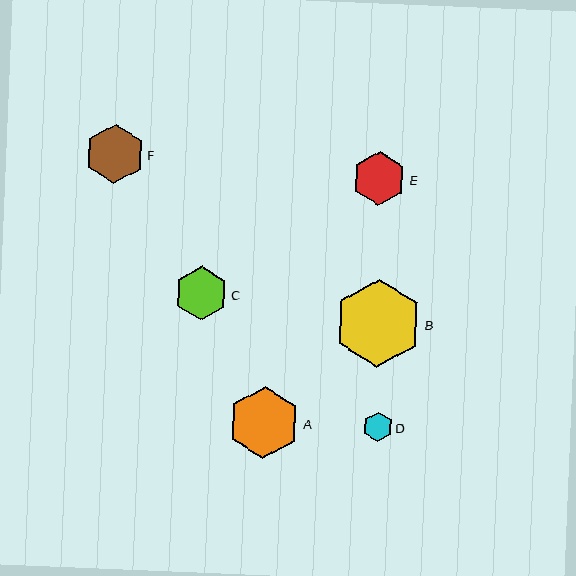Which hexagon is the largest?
Hexagon B is the largest with a size of approximately 88 pixels.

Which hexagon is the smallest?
Hexagon D is the smallest with a size of approximately 29 pixels.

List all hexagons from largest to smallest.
From largest to smallest: B, A, F, E, C, D.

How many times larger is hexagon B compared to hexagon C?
Hexagon B is approximately 1.6 times the size of hexagon C.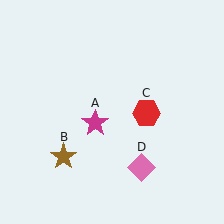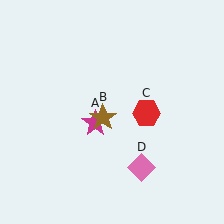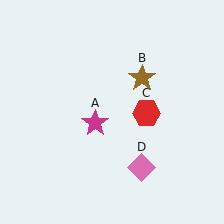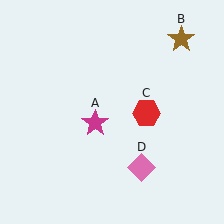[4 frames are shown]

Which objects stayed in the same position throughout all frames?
Magenta star (object A) and red hexagon (object C) and pink diamond (object D) remained stationary.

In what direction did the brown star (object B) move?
The brown star (object B) moved up and to the right.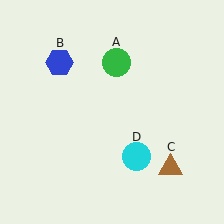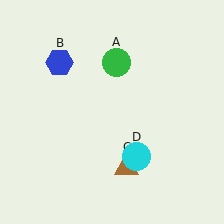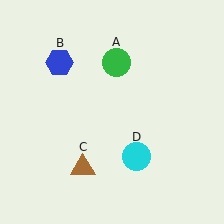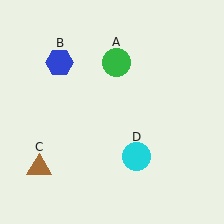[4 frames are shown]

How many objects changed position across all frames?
1 object changed position: brown triangle (object C).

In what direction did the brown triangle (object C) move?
The brown triangle (object C) moved left.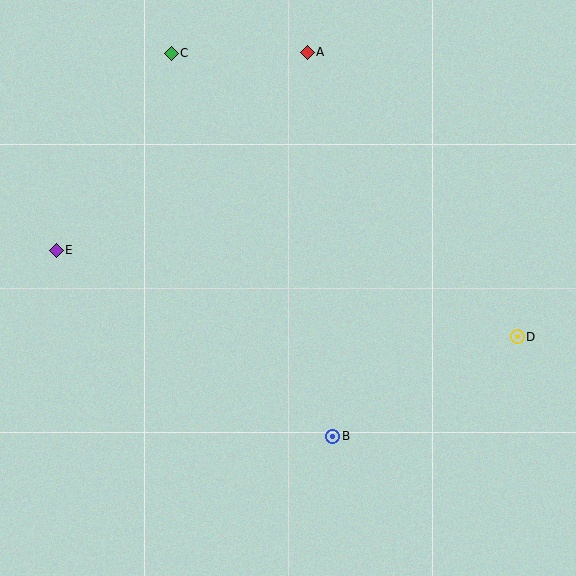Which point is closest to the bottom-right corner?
Point D is closest to the bottom-right corner.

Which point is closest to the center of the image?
Point B at (333, 436) is closest to the center.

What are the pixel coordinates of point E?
Point E is at (56, 250).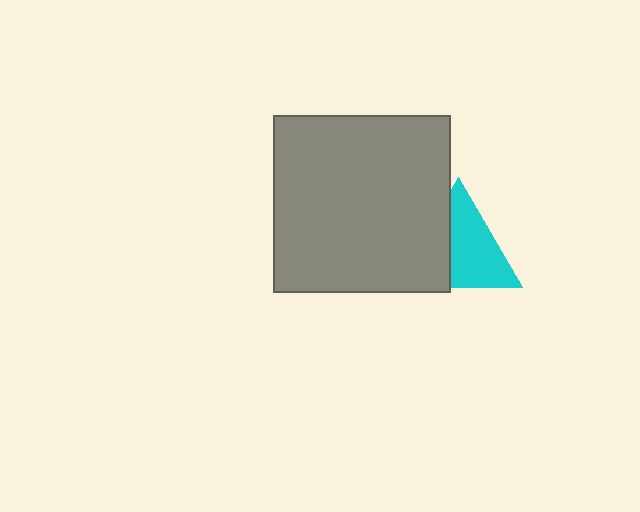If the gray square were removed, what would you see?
You would see the complete cyan triangle.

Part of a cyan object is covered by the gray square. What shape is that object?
It is a triangle.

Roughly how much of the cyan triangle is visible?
About half of it is visible (roughly 61%).